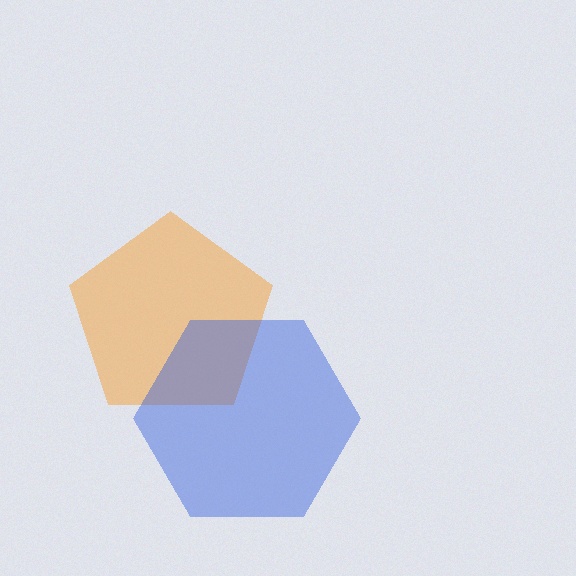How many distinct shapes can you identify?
There are 2 distinct shapes: an orange pentagon, a blue hexagon.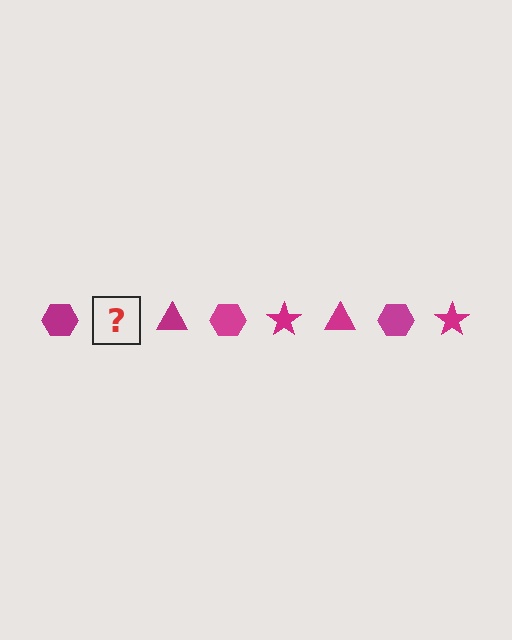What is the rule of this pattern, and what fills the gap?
The rule is that the pattern cycles through hexagon, star, triangle shapes in magenta. The gap should be filled with a magenta star.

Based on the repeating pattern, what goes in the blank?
The blank should be a magenta star.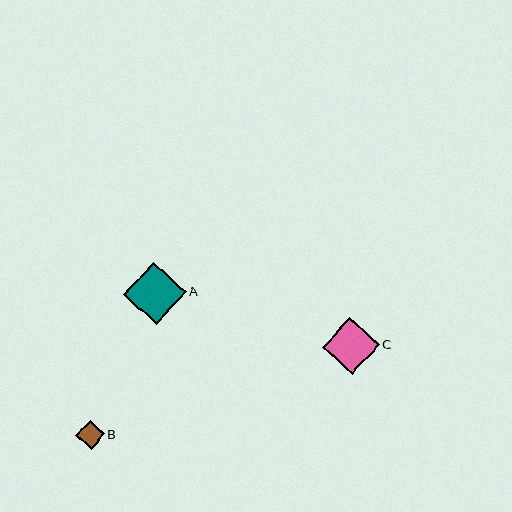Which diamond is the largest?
Diamond A is the largest with a size of approximately 62 pixels.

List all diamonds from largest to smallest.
From largest to smallest: A, C, B.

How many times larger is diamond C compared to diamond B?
Diamond C is approximately 2.0 times the size of diamond B.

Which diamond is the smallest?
Diamond B is the smallest with a size of approximately 29 pixels.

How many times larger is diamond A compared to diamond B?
Diamond A is approximately 2.2 times the size of diamond B.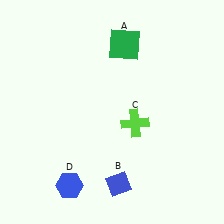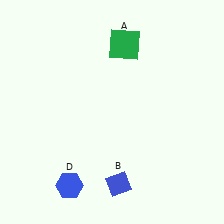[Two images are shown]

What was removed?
The lime cross (C) was removed in Image 2.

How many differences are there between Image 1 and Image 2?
There is 1 difference between the two images.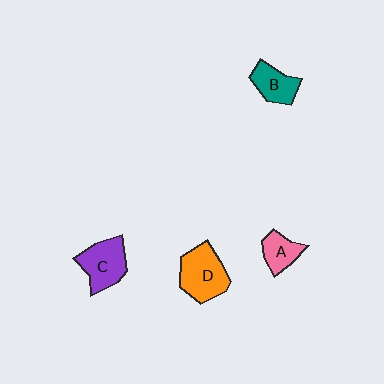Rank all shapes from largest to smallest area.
From largest to smallest: D (orange), C (purple), B (teal), A (pink).